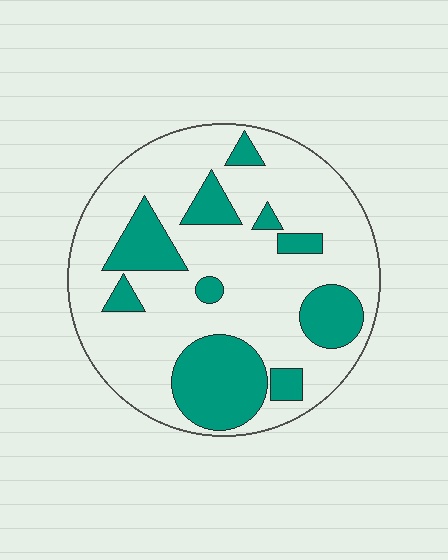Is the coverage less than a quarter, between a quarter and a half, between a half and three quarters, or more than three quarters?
Between a quarter and a half.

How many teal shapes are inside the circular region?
10.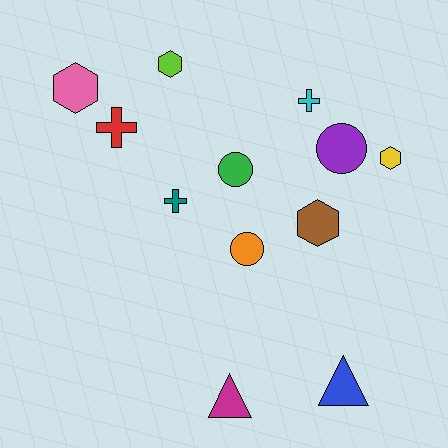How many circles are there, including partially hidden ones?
There are 3 circles.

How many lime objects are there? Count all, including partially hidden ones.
There is 1 lime object.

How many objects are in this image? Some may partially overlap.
There are 12 objects.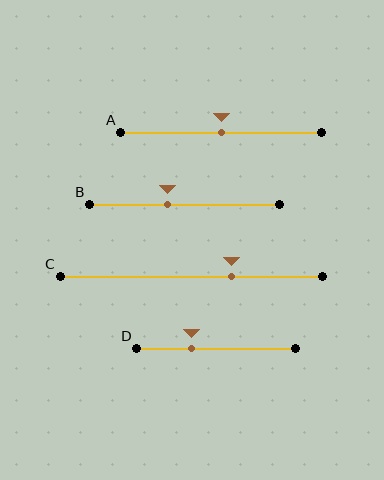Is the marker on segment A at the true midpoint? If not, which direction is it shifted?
Yes, the marker on segment A is at the true midpoint.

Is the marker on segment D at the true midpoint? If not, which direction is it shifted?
No, the marker on segment D is shifted to the left by about 15% of the segment length.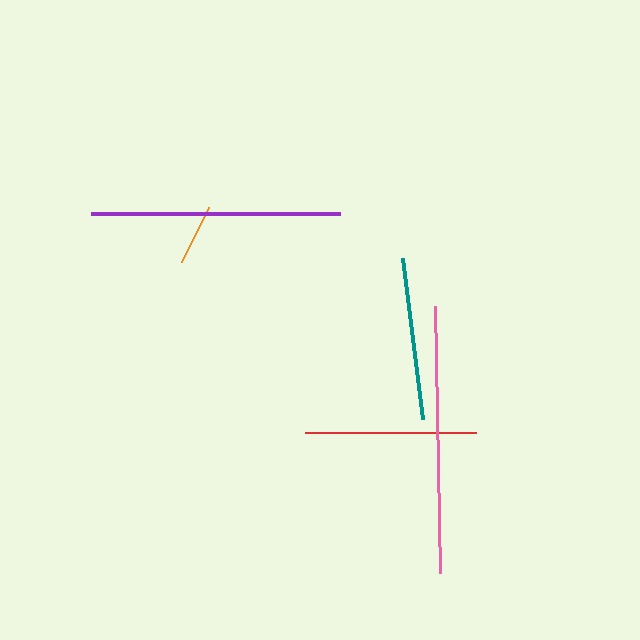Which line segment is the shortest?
The orange line is the shortest at approximately 62 pixels.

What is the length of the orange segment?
The orange segment is approximately 62 pixels long.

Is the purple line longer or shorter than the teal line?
The purple line is longer than the teal line.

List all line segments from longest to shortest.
From longest to shortest: pink, purple, red, teal, orange.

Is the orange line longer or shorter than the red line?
The red line is longer than the orange line.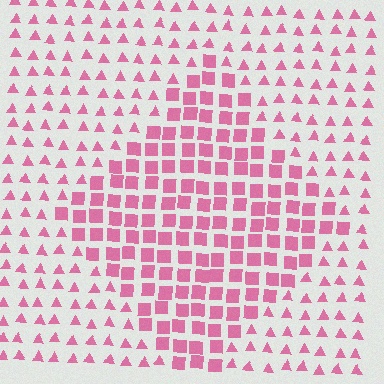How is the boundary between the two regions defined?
The boundary is defined by a change in element shape: squares inside vs. triangles outside. All elements share the same color and spacing.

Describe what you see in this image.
The image is filled with small pink elements arranged in a uniform grid. A diamond-shaped region contains squares, while the surrounding area contains triangles. The boundary is defined purely by the change in element shape.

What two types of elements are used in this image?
The image uses squares inside the diamond region and triangles outside it.